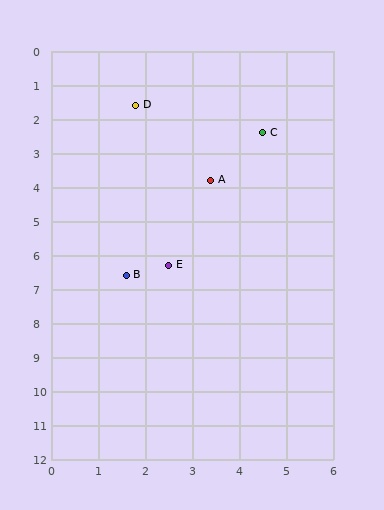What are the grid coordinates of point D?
Point D is at approximately (1.8, 1.6).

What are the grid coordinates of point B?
Point B is at approximately (1.6, 6.6).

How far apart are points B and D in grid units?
Points B and D are about 5.0 grid units apart.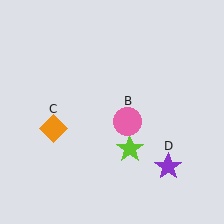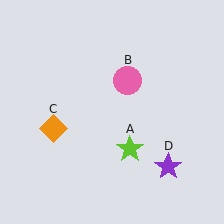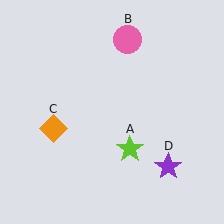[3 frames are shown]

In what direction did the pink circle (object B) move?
The pink circle (object B) moved up.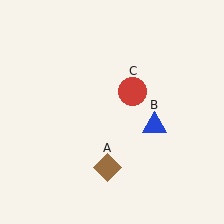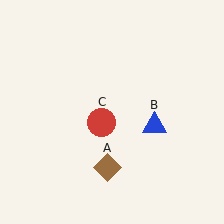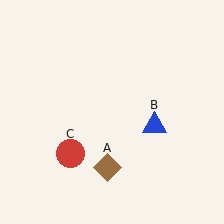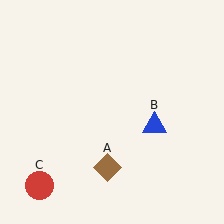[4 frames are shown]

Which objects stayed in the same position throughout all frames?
Brown diamond (object A) and blue triangle (object B) remained stationary.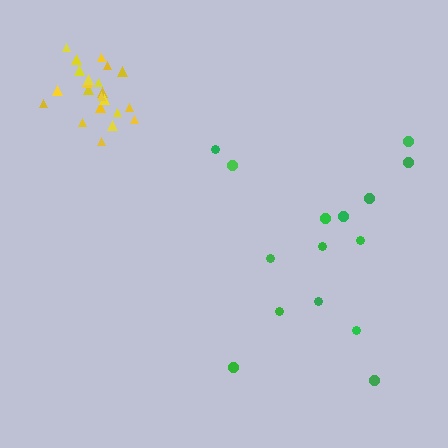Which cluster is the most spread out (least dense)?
Green.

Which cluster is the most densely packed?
Yellow.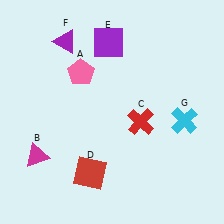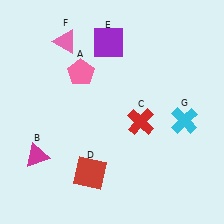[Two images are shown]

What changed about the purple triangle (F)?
In Image 1, F is purple. In Image 2, it changed to pink.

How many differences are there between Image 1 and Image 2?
There is 1 difference between the two images.